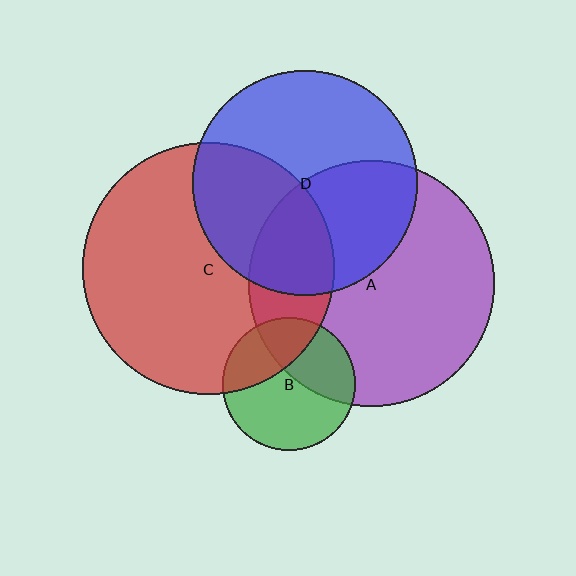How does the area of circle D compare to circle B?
Approximately 2.8 times.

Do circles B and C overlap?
Yes.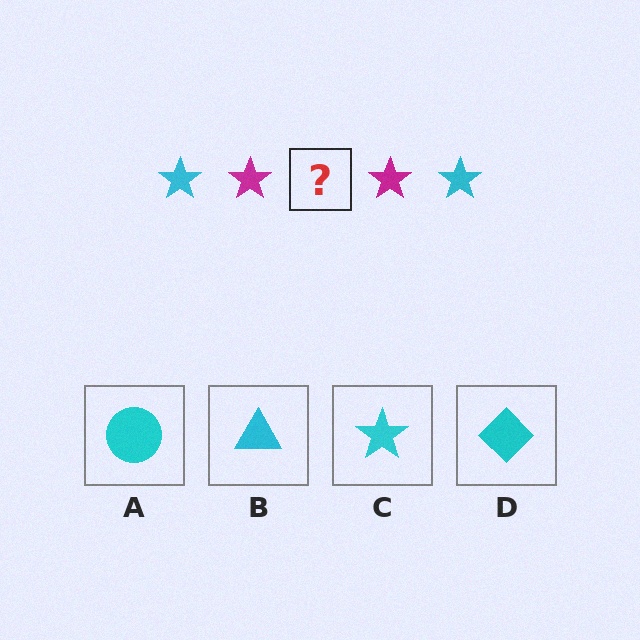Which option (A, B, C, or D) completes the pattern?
C.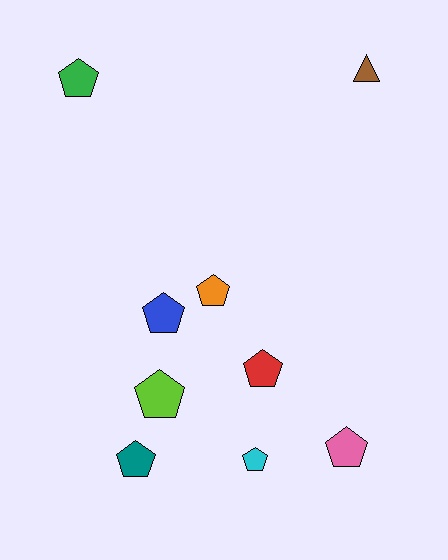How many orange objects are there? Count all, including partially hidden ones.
There is 1 orange object.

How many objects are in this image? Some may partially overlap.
There are 9 objects.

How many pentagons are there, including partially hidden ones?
There are 8 pentagons.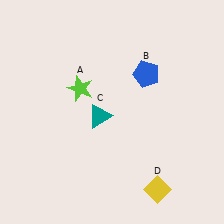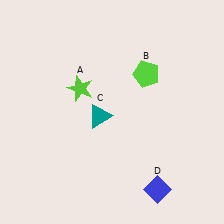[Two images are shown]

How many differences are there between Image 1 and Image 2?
There are 2 differences between the two images.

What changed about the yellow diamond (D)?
In Image 1, D is yellow. In Image 2, it changed to blue.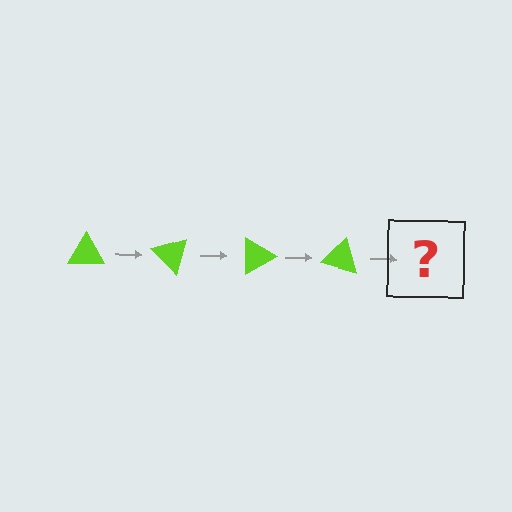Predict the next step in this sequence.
The next step is a lime triangle rotated 180 degrees.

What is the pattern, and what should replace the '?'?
The pattern is that the triangle rotates 45 degrees each step. The '?' should be a lime triangle rotated 180 degrees.